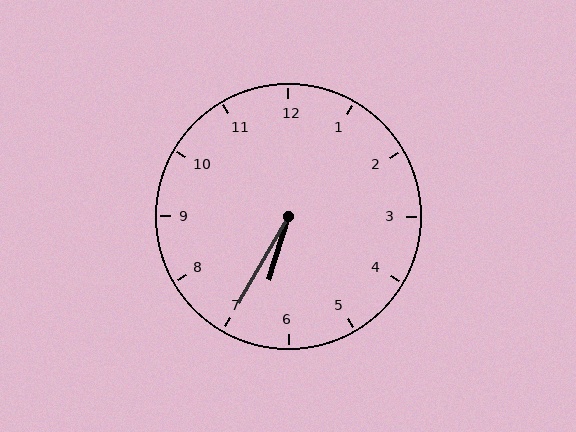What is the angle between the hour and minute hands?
Approximately 12 degrees.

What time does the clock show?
6:35.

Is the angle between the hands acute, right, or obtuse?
It is acute.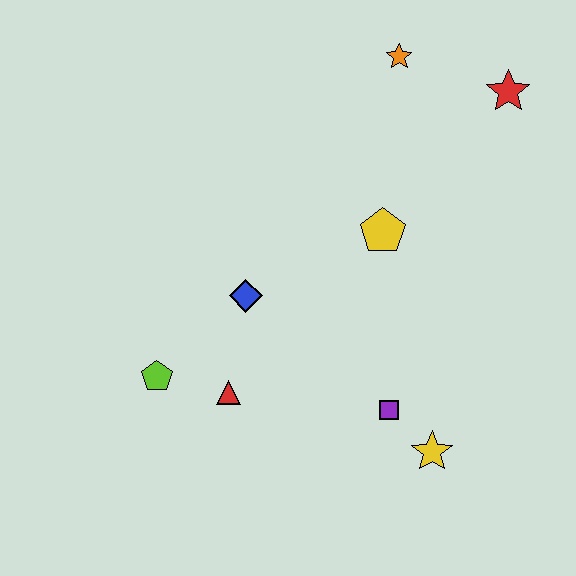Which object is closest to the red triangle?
The lime pentagon is closest to the red triangle.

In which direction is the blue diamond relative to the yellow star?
The blue diamond is to the left of the yellow star.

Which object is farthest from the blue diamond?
The red star is farthest from the blue diamond.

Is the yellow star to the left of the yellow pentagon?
No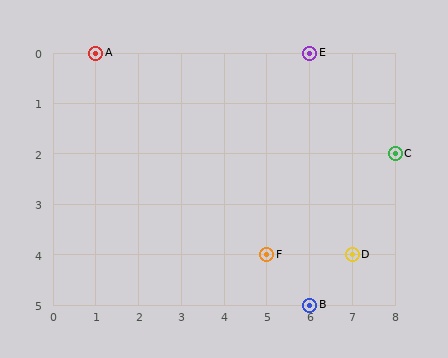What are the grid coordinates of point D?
Point D is at grid coordinates (7, 4).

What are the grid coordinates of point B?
Point B is at grid coordinates (6, 5).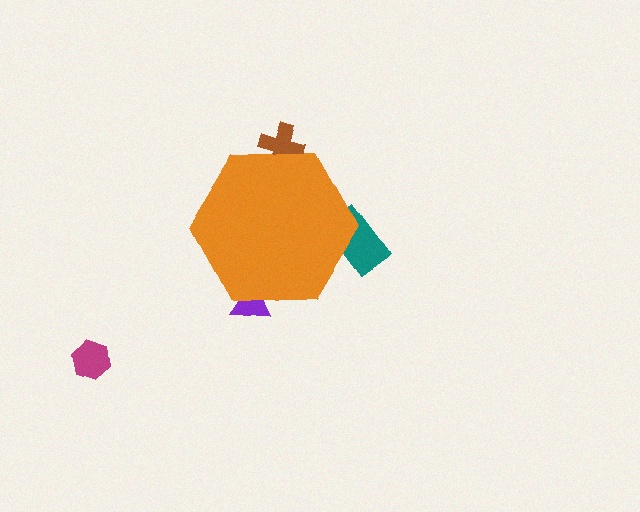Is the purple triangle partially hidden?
Yes, the purple triangle is partially hidden behind the orange hexagon.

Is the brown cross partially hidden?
Yes, the brown cross is partially hidden behind the orange hexagon.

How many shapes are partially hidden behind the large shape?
3 shapes are partially hidden.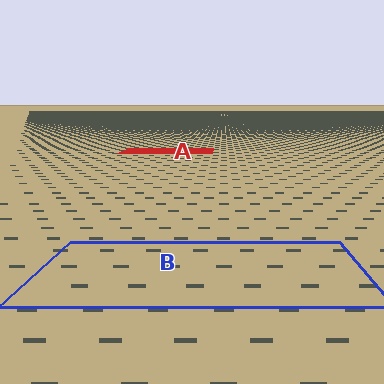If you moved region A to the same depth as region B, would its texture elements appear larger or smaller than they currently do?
They would appear larger. At a closer depth, the same texture elements are projected at a bigger on-screen size.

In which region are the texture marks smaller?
The texture marks are smaller in region A, because it is farther away.